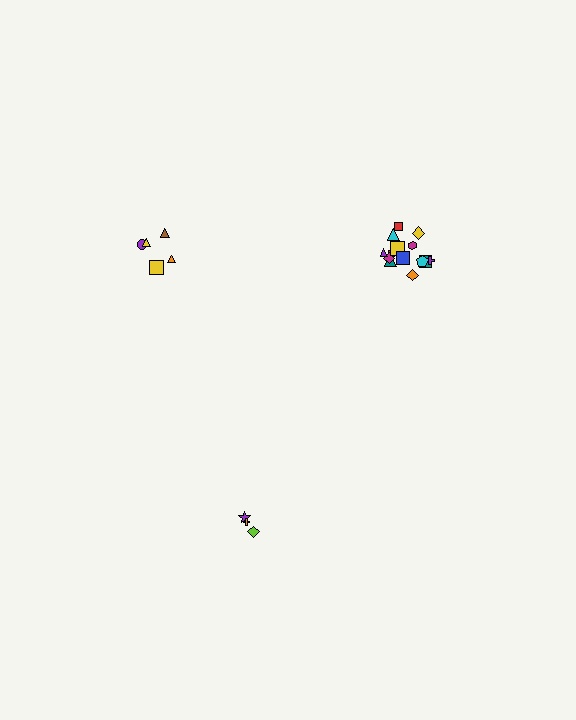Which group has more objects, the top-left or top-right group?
The top-right group.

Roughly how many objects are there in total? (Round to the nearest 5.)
Roughly 25 objects in total.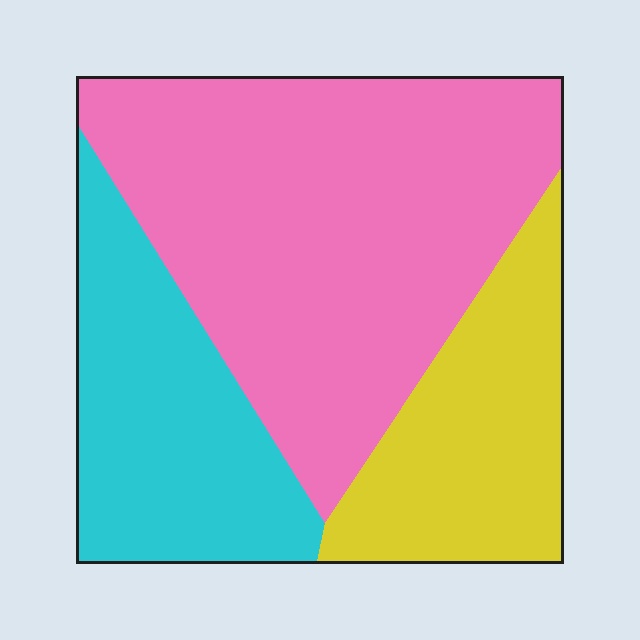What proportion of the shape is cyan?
Cyan takes up between a sixth and a third of the shape.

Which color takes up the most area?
Pink, at roughly 55%.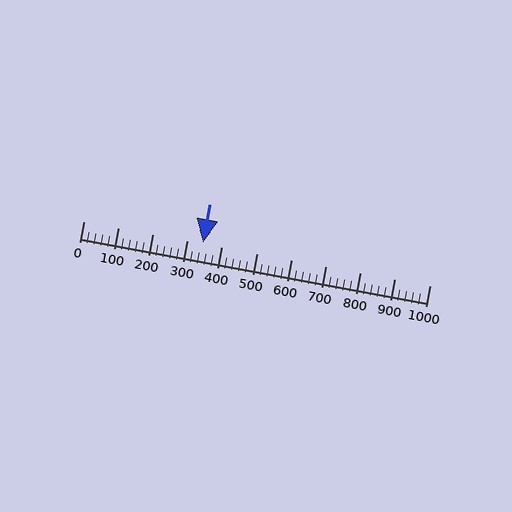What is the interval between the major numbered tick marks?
The major tick marks are spaced 100 units apart.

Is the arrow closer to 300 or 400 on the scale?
The arrow is closer to 300.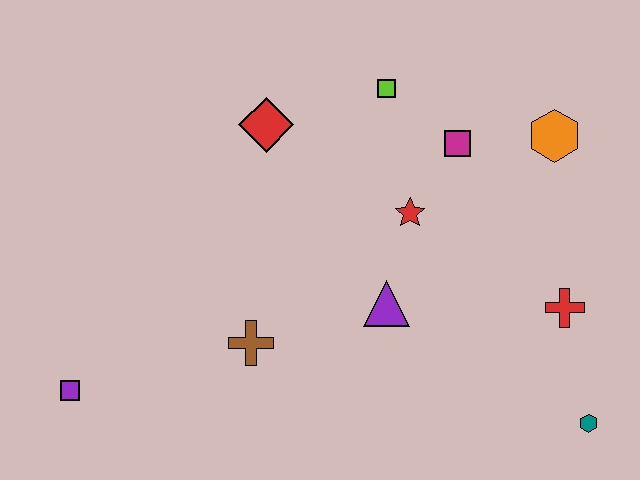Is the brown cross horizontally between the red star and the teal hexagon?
No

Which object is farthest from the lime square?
The purple square is farthest from the lime square.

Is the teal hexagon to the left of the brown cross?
No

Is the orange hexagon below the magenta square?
No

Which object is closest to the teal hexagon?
The red cross is closest to the teal hexagon.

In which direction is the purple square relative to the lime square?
The purple square is to the left of the lime square.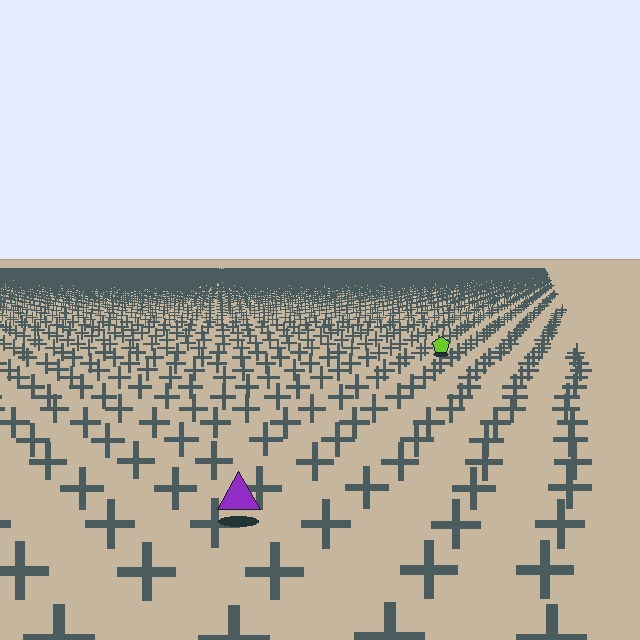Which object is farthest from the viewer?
The lime pentagon is farthest from the viewer. It appears smaller and the ground texture around it is denser.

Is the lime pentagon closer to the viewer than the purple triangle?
No. The purple triangle is closer — you can tell from the texture gradient: the ground texture is coarser near it.